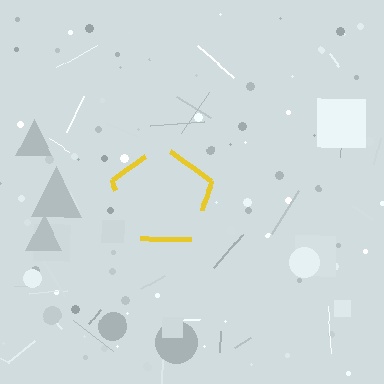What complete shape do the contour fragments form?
The contour fragments form a pentagon.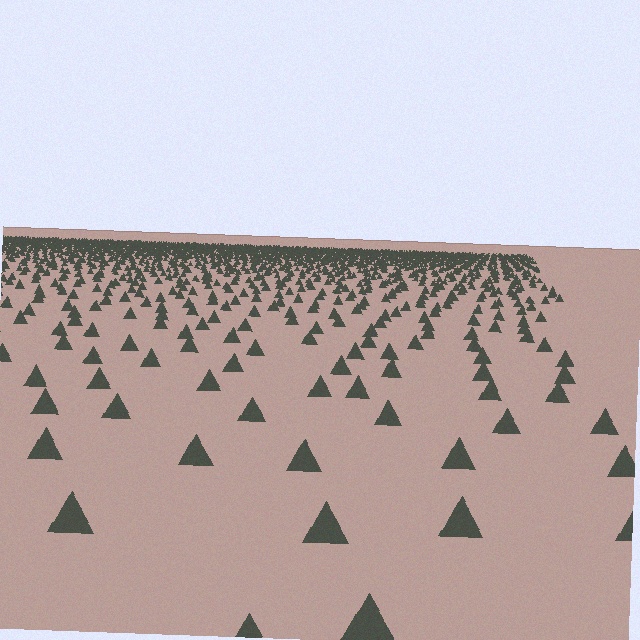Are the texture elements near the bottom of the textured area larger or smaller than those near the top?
Larger. Near the bottom, elements are closer to the viewer and appear at a bigger on-screen size.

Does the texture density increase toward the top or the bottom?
Density increases toward the top.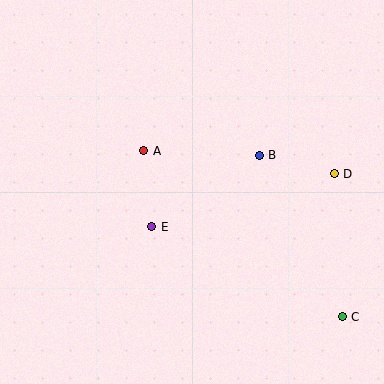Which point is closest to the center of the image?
Point E at (152, 227) is closest to the center.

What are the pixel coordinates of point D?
Point D is at (334, 174).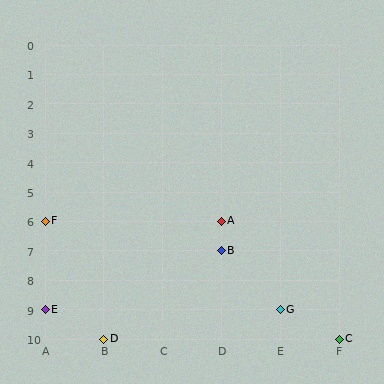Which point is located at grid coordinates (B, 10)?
Point D is at (B, 10).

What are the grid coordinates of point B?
Point B is at grid coordinates (D, 7).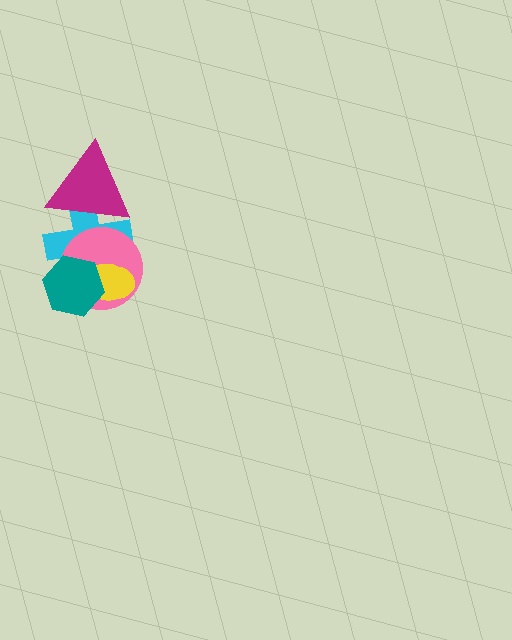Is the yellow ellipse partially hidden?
Yes, it is partially covered by another shape.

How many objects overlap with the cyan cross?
4 objects overlap with the cyan cross.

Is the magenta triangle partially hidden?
Yes, it is partially covered by another shape.